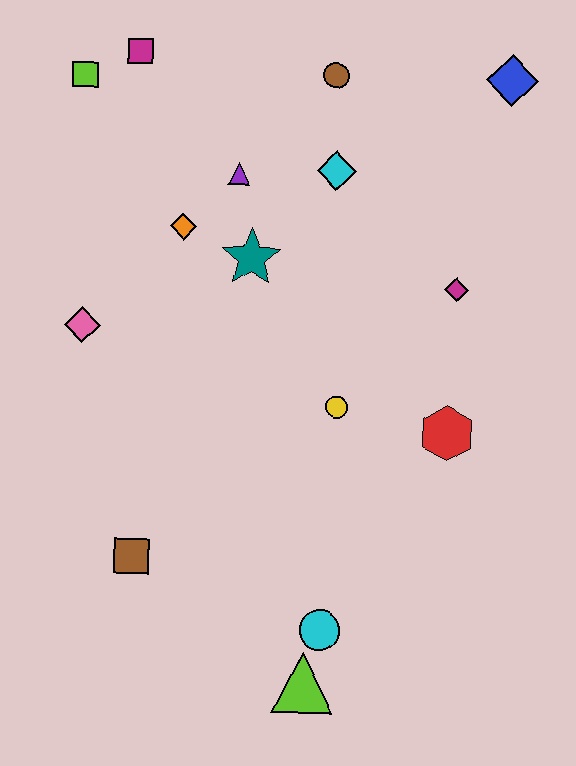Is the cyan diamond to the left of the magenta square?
No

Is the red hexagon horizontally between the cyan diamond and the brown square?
No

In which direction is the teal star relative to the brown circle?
The teal star is below the brown circle.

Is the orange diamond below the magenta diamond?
No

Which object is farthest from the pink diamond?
The blue diamond is farthest from the pink diamond.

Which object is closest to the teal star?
The orange diamond is closest to the teal star.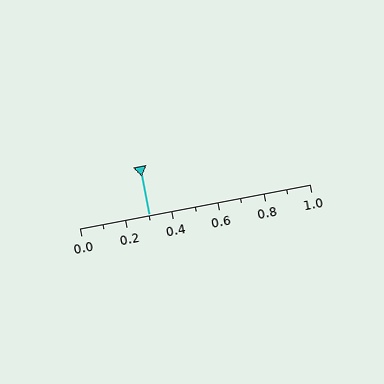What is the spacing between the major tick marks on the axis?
The major ticks are spaced 0.2 apart.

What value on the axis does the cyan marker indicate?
The marker indicates approximately 0.3.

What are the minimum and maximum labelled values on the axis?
The axis runs from 0.0 to 1.0.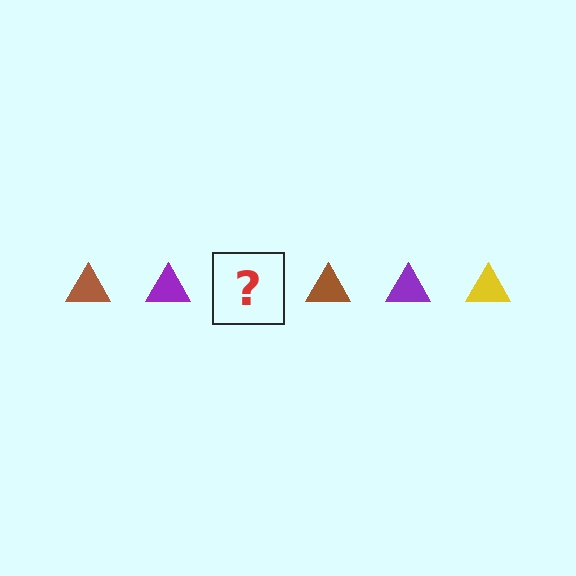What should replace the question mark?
The question mark should be replaced with a yellow triangle.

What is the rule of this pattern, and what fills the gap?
The rule is that the pattern cycles through brown, purple, yellow triangles. The gap should be filled with a yellow triangle.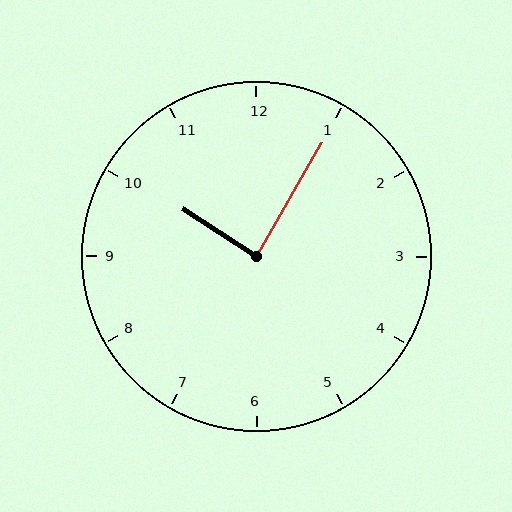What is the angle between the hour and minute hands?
Approximately 88 degrees.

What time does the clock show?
10:05.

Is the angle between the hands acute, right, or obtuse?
It is right.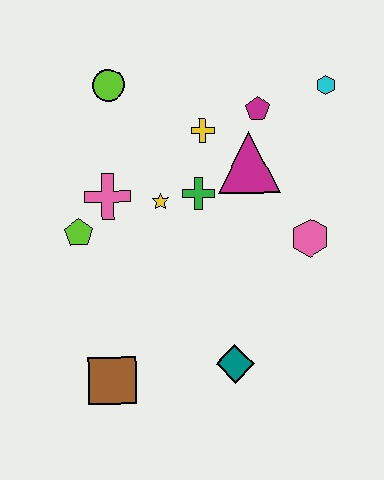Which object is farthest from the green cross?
The brown square is farthest from the green cross.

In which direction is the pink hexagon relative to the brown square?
The pink hexagon is to the right of the brown square.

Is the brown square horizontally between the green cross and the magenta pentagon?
No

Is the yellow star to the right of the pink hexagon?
No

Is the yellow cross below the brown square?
No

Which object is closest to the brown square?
The teal diamond is closest to the brown square.